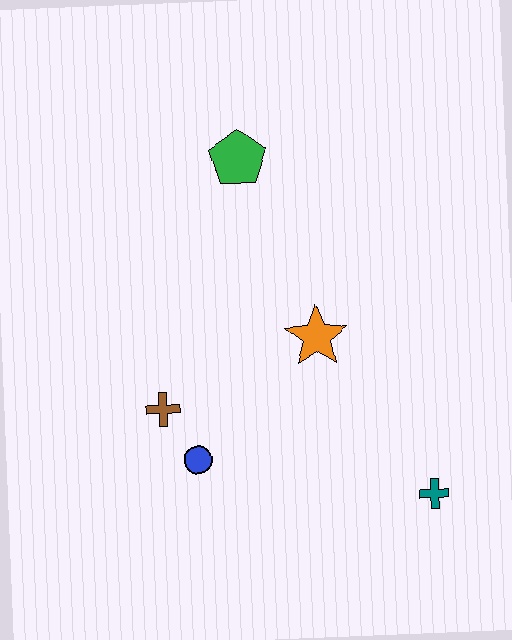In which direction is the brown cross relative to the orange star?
The brown cross is to the left of the orange star.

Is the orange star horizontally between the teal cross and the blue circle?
Yes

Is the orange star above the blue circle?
Yes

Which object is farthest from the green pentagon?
The teal cross is farthest from the green pentagon.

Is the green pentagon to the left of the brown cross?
No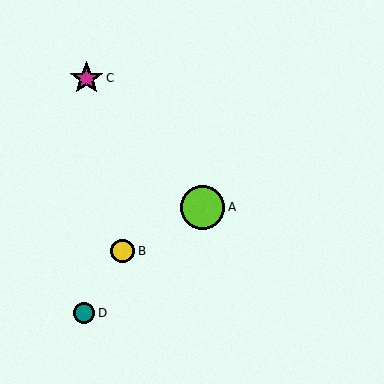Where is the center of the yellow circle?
The center of the yellow circle is at (123, 251).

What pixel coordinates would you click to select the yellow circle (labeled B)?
Click at (123, 251) to select the yellow circle B.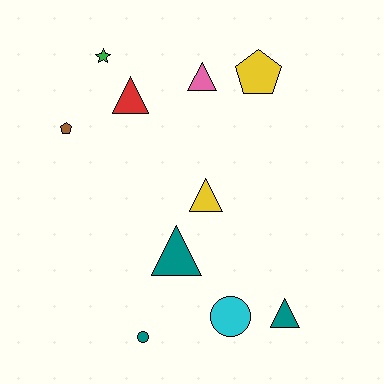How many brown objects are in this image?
There is 1 brown object.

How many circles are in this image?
There are 2 circles.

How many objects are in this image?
There are 10 objects.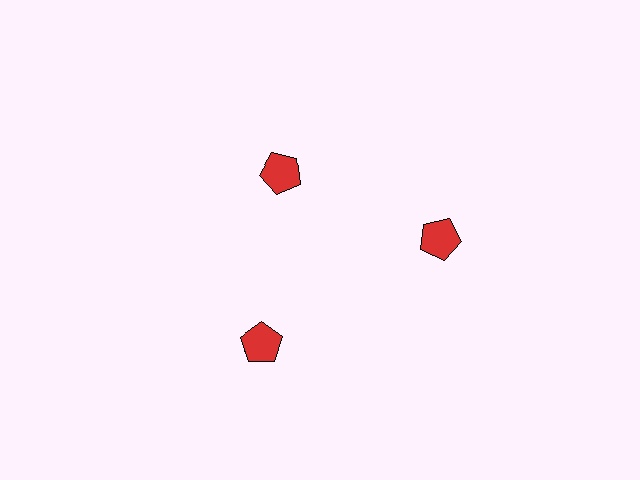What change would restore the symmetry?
The symmetry would be restored by moving it outward, back onto the ring so that all 3 pentagons sit at equal angles and equal distance from the center.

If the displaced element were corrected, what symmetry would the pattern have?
It would have 3-fold rotational symmetry — the pattern would map onto itself every 120 degrees.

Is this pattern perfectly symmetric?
No. The 3 red pentagons are arranged in a ring, but one element near the 11 o'clock position is pulled inward toward the center, breaking the 3-fold rotational symmetry.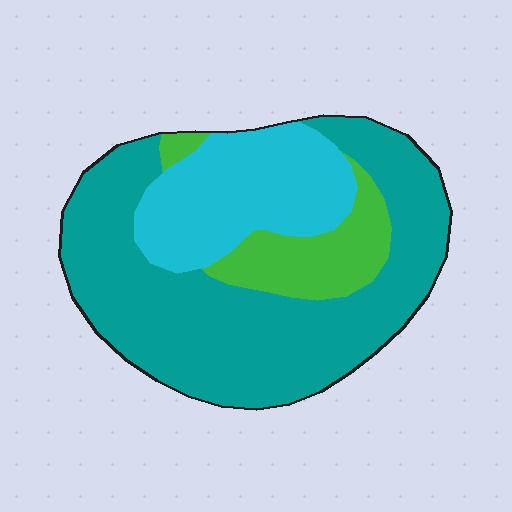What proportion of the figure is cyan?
Cyan takes up about one quarter (1/4) of the figure.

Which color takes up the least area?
Green, at roughly 15%.